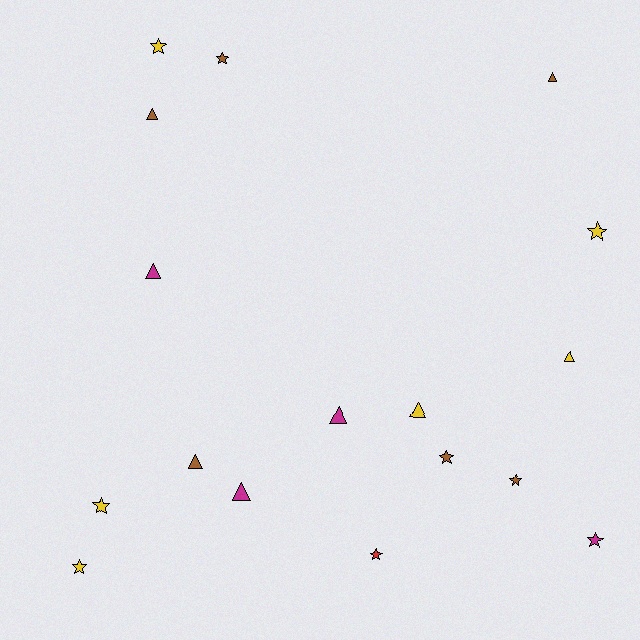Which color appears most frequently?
Brown, with 6 objects.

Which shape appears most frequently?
Star, with 9 objects.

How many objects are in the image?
There are 17 objects.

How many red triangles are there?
There are no red triangles.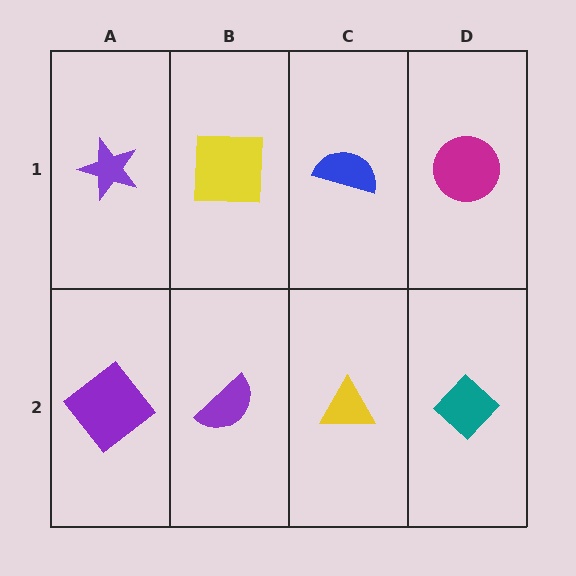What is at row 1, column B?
A yellow square.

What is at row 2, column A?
A purple diamond.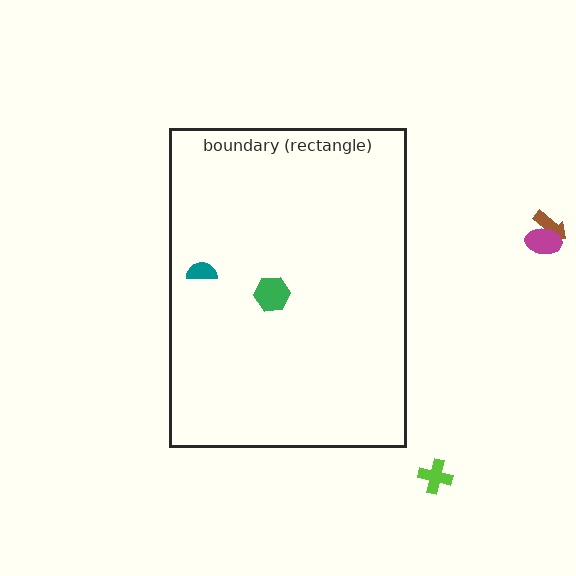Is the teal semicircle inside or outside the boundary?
Inside.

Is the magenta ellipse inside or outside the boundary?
Outside.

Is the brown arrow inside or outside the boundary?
Outside.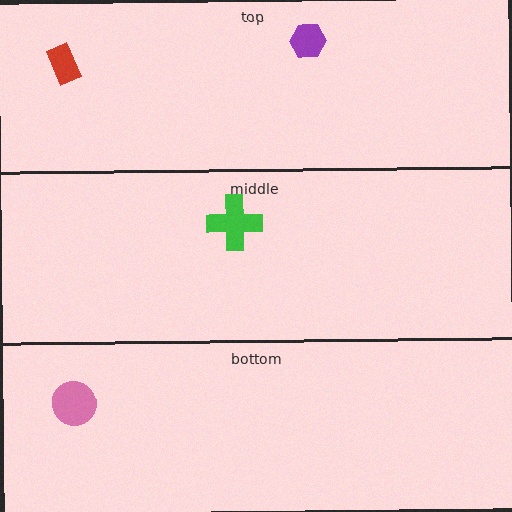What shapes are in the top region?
The purple hexagon, the red rectangle.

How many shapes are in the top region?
2.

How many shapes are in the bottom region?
1.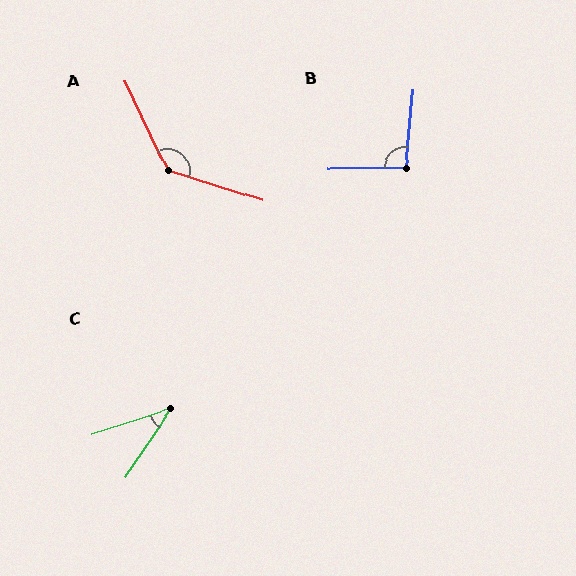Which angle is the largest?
A, at approximately 133 degrees.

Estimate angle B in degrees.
Approximately 95 degrees.